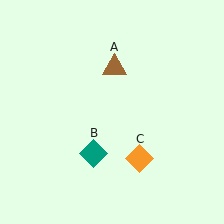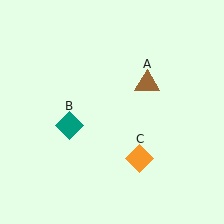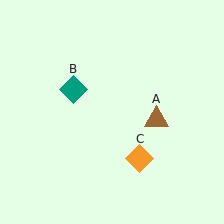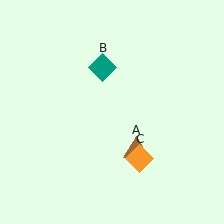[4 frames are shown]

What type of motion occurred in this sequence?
The brown triangle (object A), teal diamond (object B) rotated clockwise around the center of the scene.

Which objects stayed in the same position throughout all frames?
Orange diamond (object C) remained stationary.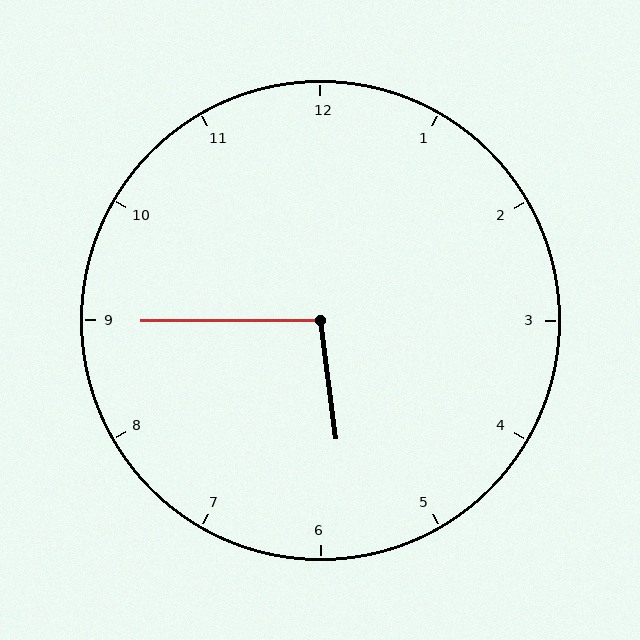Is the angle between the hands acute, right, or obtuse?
It is obtuse.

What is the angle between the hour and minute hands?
Approximately 98 degrees.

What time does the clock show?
5:45.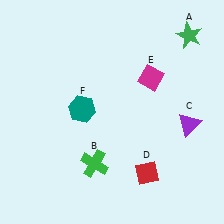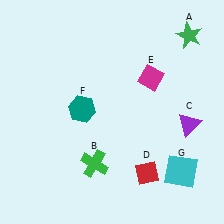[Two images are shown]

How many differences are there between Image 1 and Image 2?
There is 1 difference between the two images.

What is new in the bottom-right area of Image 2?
A cyan square (G) was added in the bottom-right area of Image 2.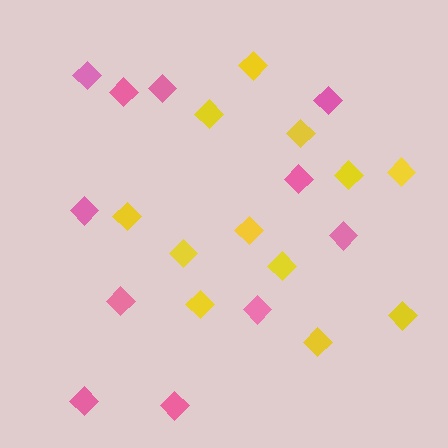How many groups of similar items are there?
There are 2 groups: one group of yellow diamonds (12) and one group of pink diamonds (11).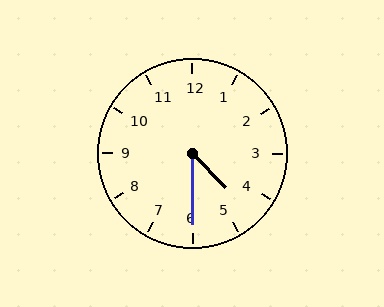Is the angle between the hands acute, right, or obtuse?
It is acute.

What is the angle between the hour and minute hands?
Approximately 45 degrees.